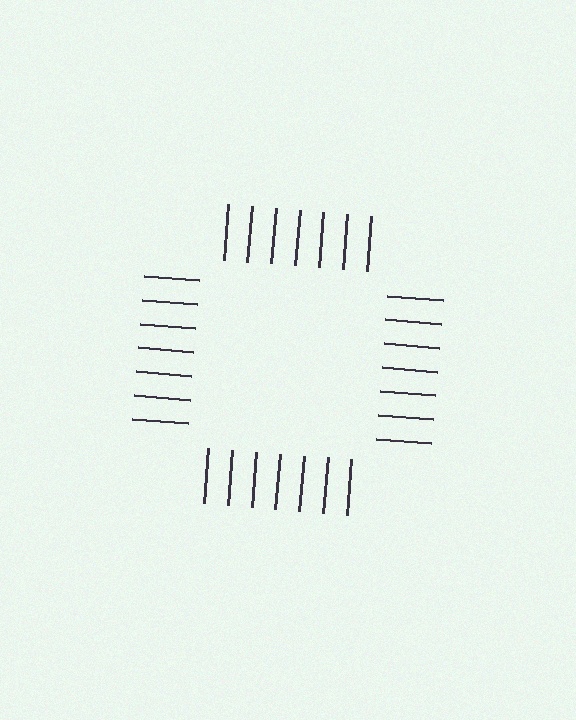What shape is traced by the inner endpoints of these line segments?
An illusory square — the line segments terminate on its edges but no continuous stroke is drawn.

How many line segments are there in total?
28 — 7 along each of the 4 edges.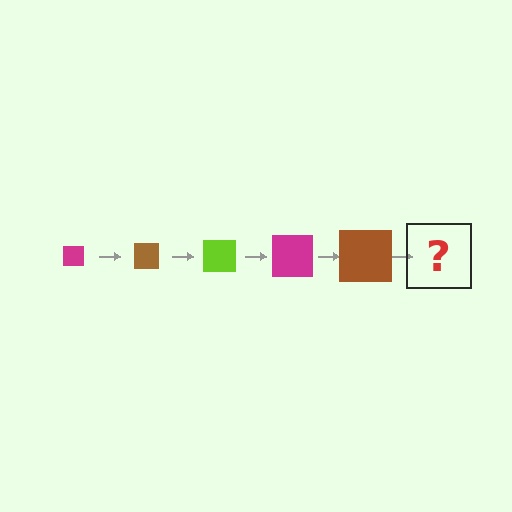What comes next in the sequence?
The next element should be a lime square, larger than the previous one.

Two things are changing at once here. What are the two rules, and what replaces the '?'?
The two rules are that the square grows larger each step and the color cycles through magenta, brown, and lime. The '?' should be a lime square, larger than the previous one.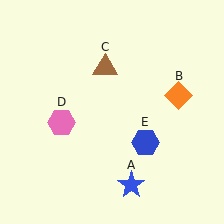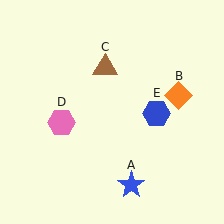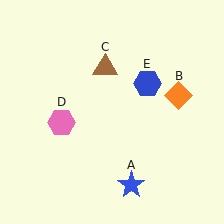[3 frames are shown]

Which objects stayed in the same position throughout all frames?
Blue star (object A) and orange diamond (object B) and brown triangle (object C) and pink hexagon (object D) remained stationary.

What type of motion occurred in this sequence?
The blue hexagon (object E) rotated counterclockwise around the center of the scene.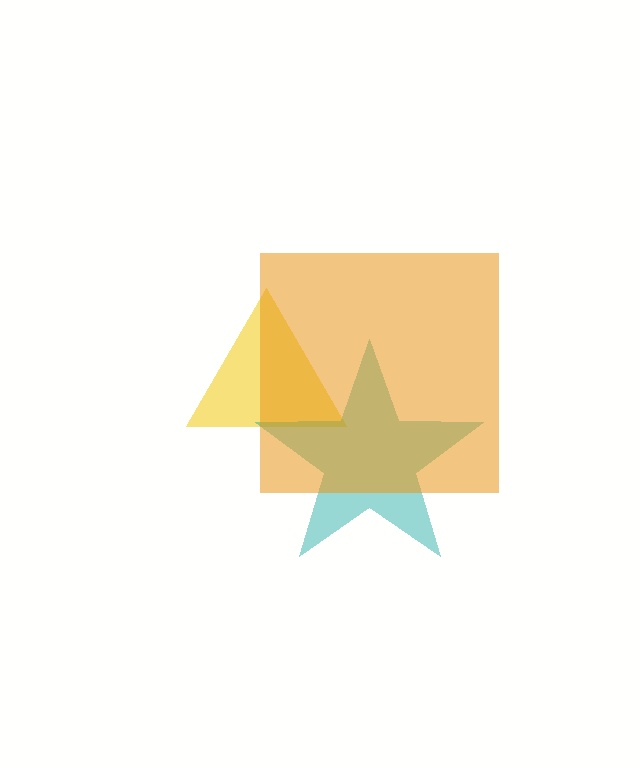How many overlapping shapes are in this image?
There are 3 overlapping shapes in the image.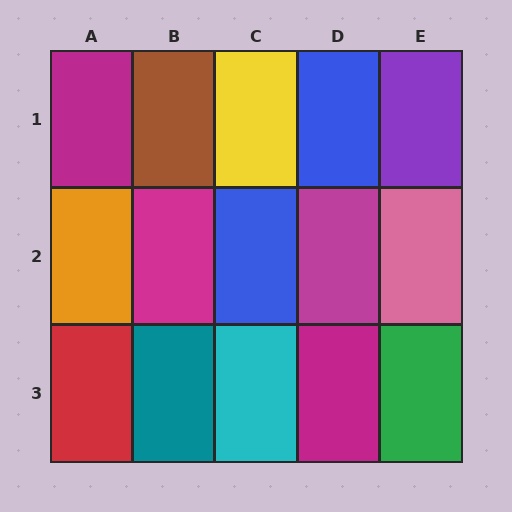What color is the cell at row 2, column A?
Orange.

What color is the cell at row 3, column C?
Cyan.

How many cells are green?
1 cell is green.